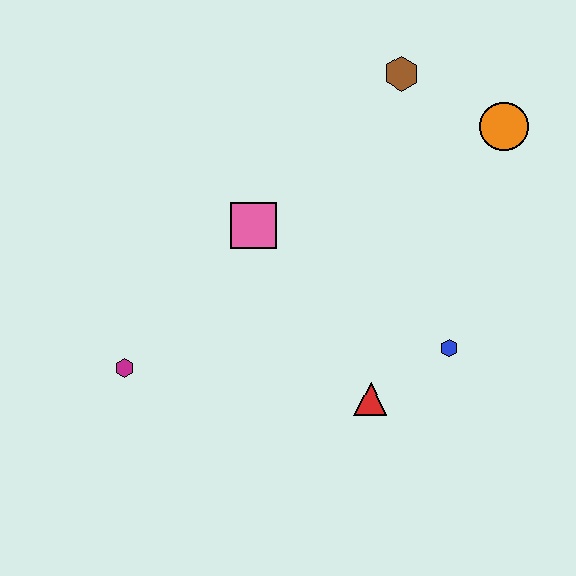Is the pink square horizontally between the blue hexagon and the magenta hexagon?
Yes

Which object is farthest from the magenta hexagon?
The orange circle is farthest from the magenta hexagon.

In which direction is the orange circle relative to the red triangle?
The orange circle is above the red triangle.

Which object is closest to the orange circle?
The brown hexagon is closest to the orange circle.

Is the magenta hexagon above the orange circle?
No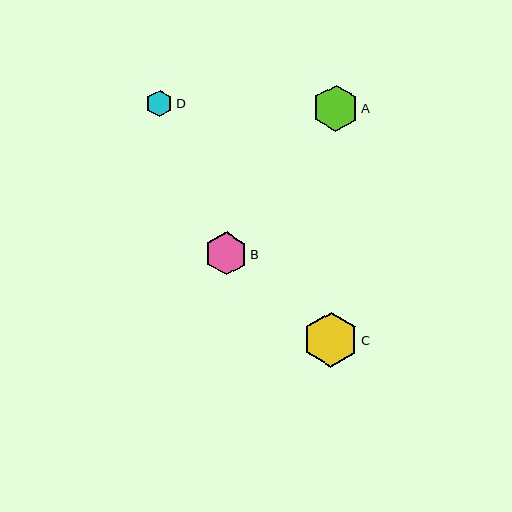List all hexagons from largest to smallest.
From largest to smallest: C, A, B, D.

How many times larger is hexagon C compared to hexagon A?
Hexagon C is approximately 1.2 times the size of hexagon A.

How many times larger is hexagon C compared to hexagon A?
Hexagon C is approximately 1.2 times the size of hexagon A.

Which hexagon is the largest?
Hexagon C is the largest with a size of approximately 55 pixels.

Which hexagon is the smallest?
Hexagon D is the smallest with a size of approximately 27 pixels.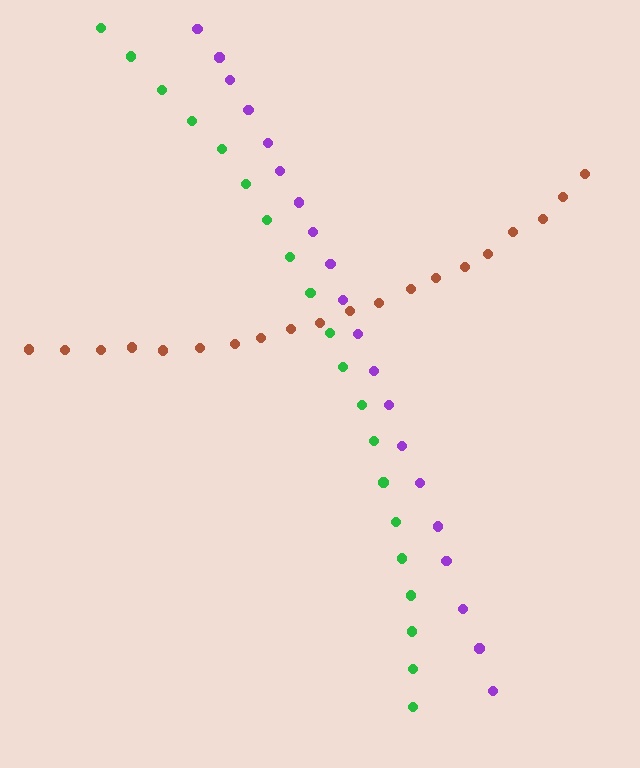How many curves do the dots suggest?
There are 3 distinct paths.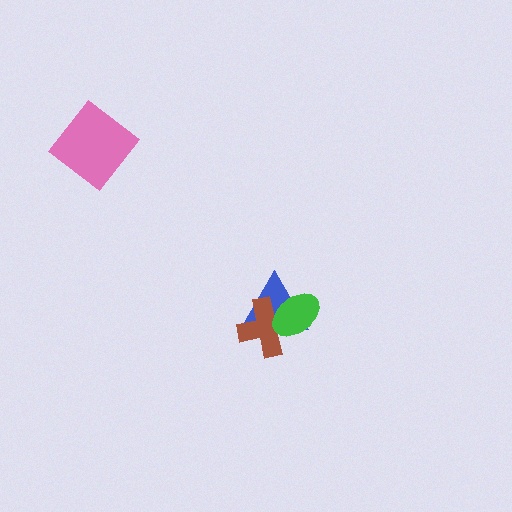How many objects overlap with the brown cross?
2 objects overlap with the brown cross.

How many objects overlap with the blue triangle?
2 objects overlap with the blue triangle.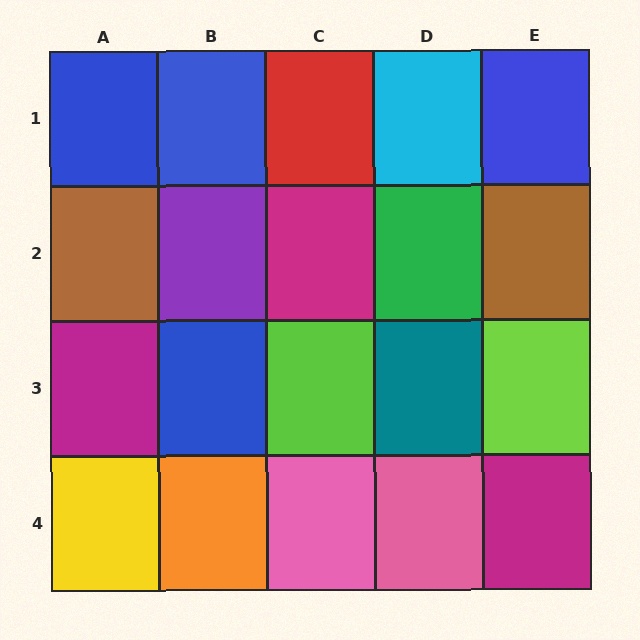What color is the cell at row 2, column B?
Purple.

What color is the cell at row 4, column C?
Pink.